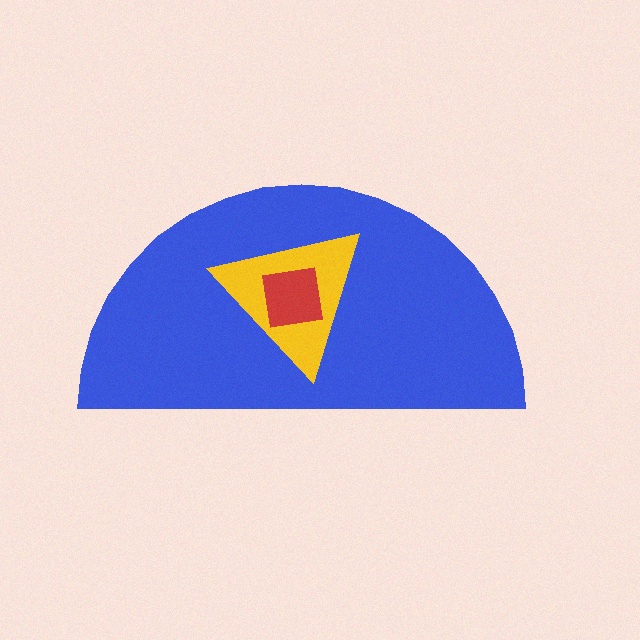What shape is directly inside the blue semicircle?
The yellow triangle.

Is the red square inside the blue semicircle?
Yes.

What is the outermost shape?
The blue semicircle.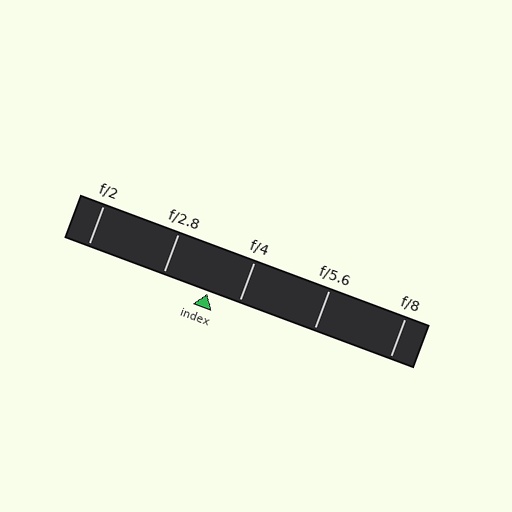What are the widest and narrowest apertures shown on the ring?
The widest aperture shown is f/2 and the narrowest is f/8.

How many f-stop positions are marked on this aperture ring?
There are 5 f-stop positions marked.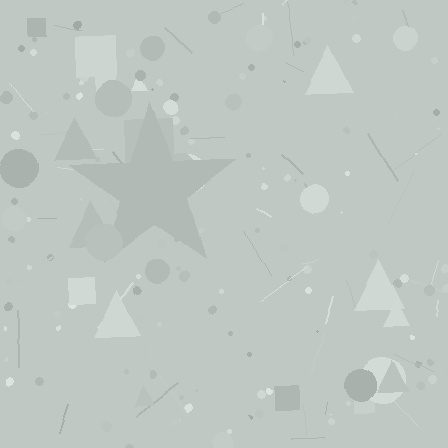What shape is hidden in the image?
A star is hidden in the image.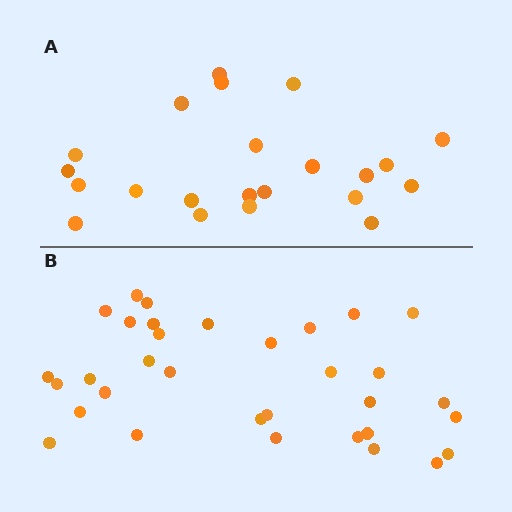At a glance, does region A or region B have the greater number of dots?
Region B (the bottom region) has more dots.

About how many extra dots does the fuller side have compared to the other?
Region B has roughly 12 or so more dots than region A.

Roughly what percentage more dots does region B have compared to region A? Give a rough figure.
About 50% more.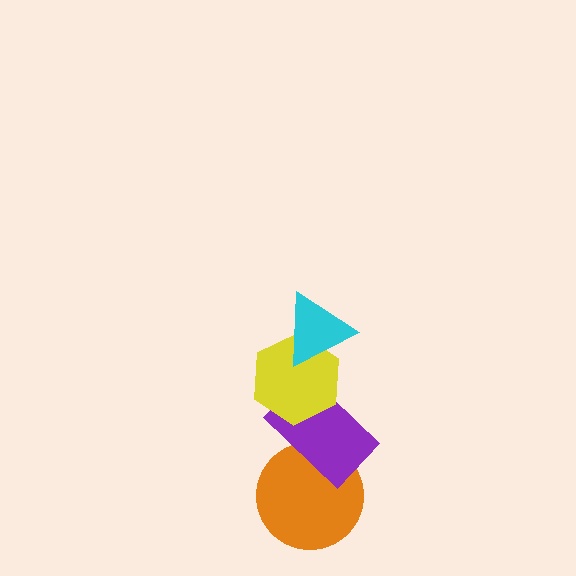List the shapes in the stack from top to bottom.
From top to bottom: the cyan triangle, the yellow hexagon, the purple rectangle, the orange circle.